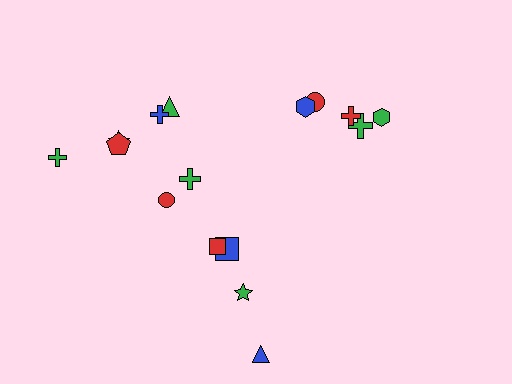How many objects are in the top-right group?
There are 5 objects.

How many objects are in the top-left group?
There are 7 objects.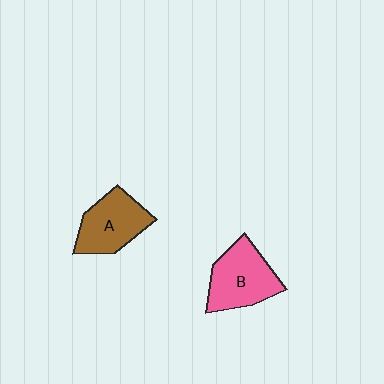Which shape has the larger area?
Shape B (pink).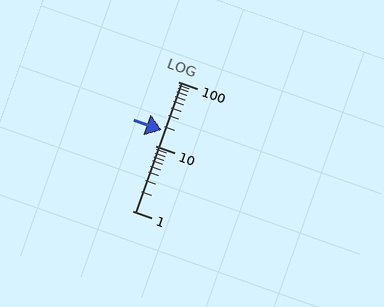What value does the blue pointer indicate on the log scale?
The pointer indicates approximately 18.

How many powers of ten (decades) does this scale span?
The scale spans 2 decades, from 1 to 100.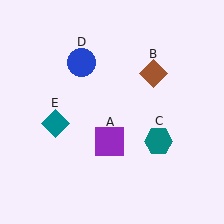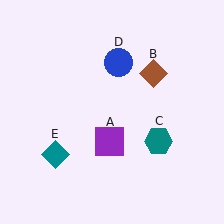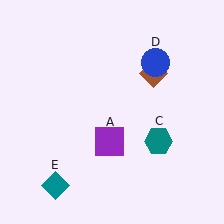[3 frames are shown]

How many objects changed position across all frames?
2 objects changed position: blue circle (object D), teal diamond (object E).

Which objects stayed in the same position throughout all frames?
Purple square (object A) and brown diamond (object B) and teal hexagon (object C) remained stationary.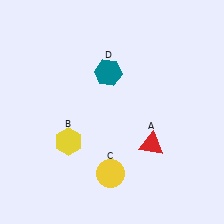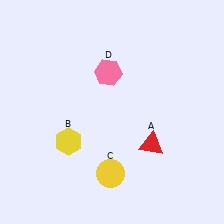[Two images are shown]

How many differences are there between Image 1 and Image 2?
There is 1 difference between the two images.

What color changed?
The hexagon (D) changed from teal in Image 1 to pink in Image 2.